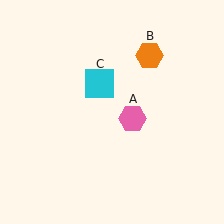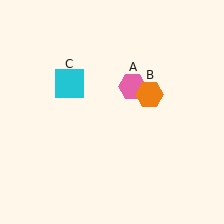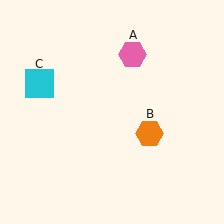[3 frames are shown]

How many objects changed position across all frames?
3 objects changed position: pink hexagon (object A), orange hexagon (object B), cyan square (object C).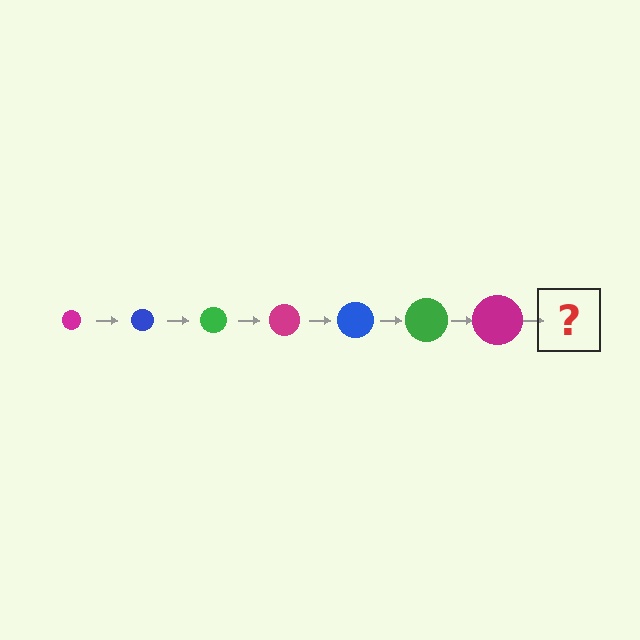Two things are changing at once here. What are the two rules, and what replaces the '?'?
The two rules are that the circle grows larger each step and the color cycles through magenta, blue, and green. The '?' should be a blue circle, larger than the previous one.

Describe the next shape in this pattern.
It should be a blue circle, larger than the previous one.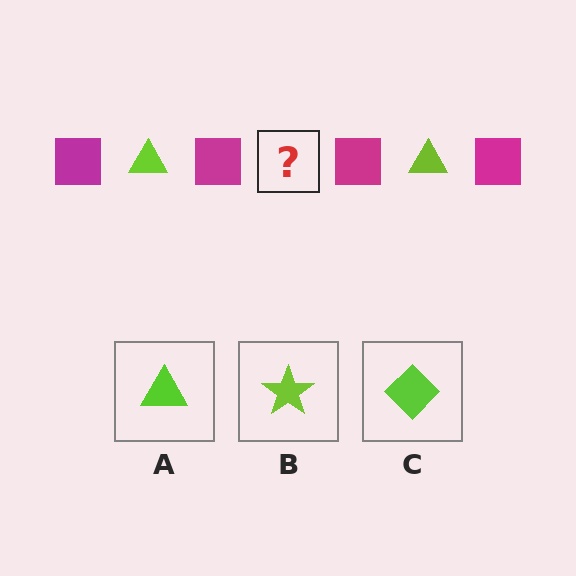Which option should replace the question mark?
Option A.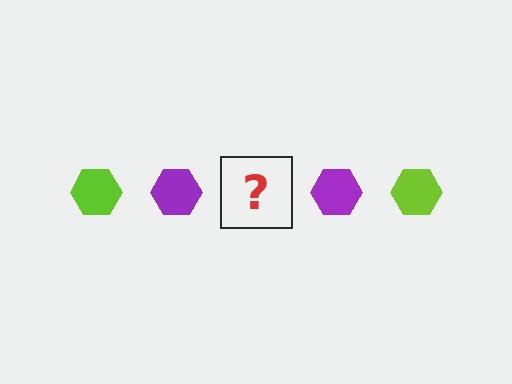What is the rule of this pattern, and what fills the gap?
The rule is that the pattern cycles through lime, purple hexagons. The gap should be filled with a lime hexagon.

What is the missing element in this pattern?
The missing element is a lime hexagon.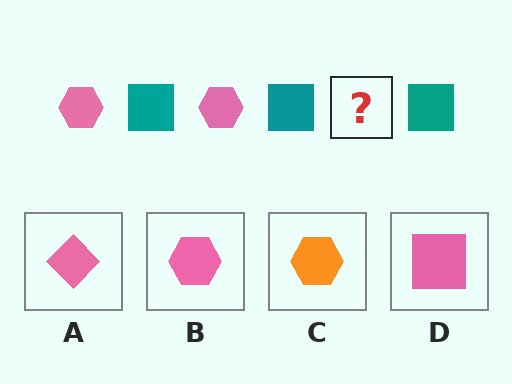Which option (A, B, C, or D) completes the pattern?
B.